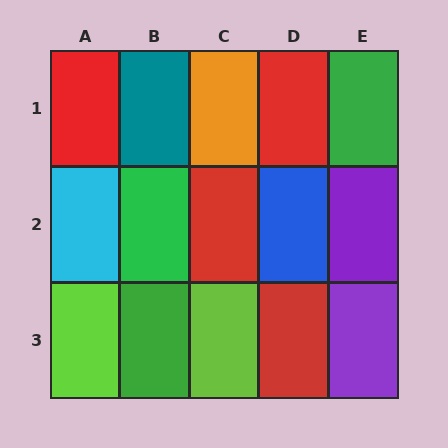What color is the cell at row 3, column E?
Purple.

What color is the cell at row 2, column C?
Red.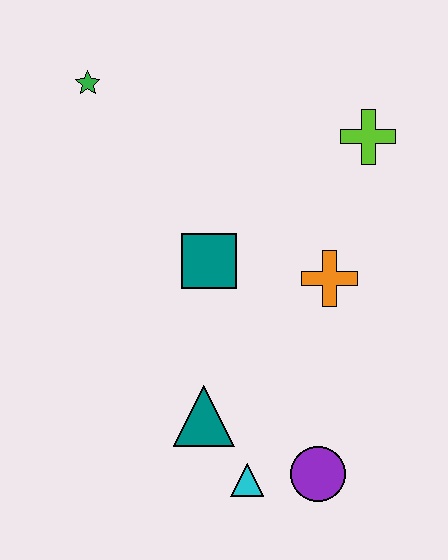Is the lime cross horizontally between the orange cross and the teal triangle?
No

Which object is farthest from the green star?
The purple circle is farthest from the green star.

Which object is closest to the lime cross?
The orange cross is closest to the lime cross.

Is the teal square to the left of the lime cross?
Yes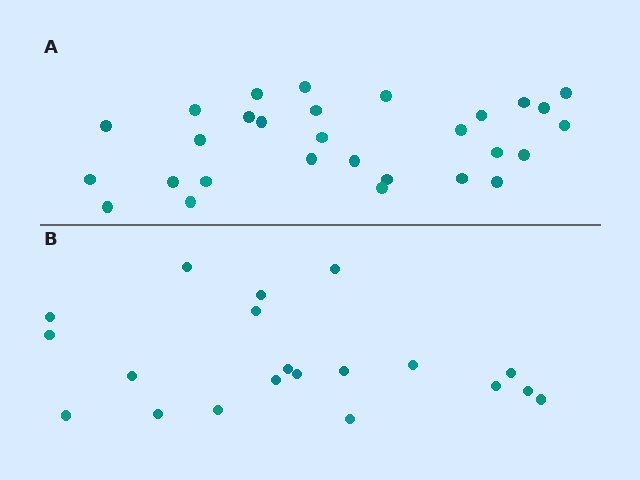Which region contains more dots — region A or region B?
Region A (the top region) has more dots.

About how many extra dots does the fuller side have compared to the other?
Region A has roughly 8 or so more dots than region B.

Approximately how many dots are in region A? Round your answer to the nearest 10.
About 30 dots. (The exact count is 29, which rounds to 30.)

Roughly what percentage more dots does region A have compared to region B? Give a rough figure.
About 45% more.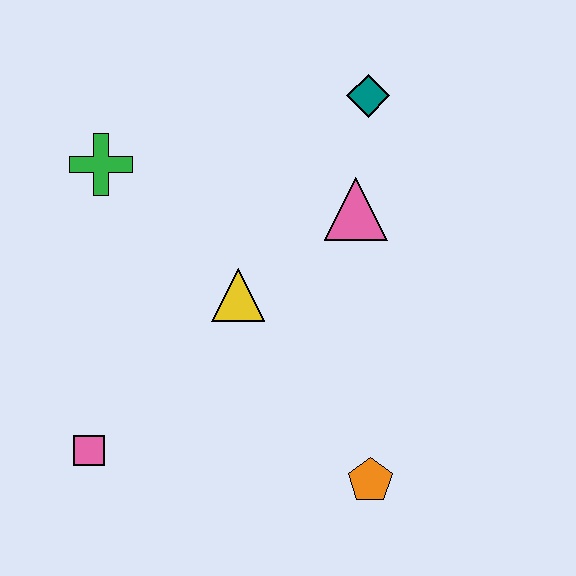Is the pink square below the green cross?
Yes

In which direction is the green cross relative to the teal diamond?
The green cross is to the left of the teal diamond.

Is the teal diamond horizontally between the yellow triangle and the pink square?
No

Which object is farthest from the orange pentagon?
The green cross is farthest from the orange pentagon.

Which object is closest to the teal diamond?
The pink triangle is closest to the teal diamond.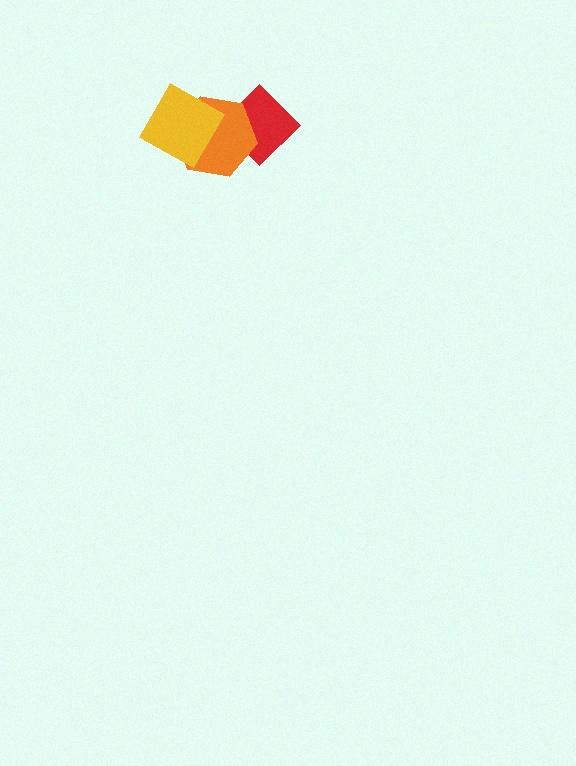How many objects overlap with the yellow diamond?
1 object overlaps with the yellow diamond.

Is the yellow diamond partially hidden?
No, no other shape covers it.